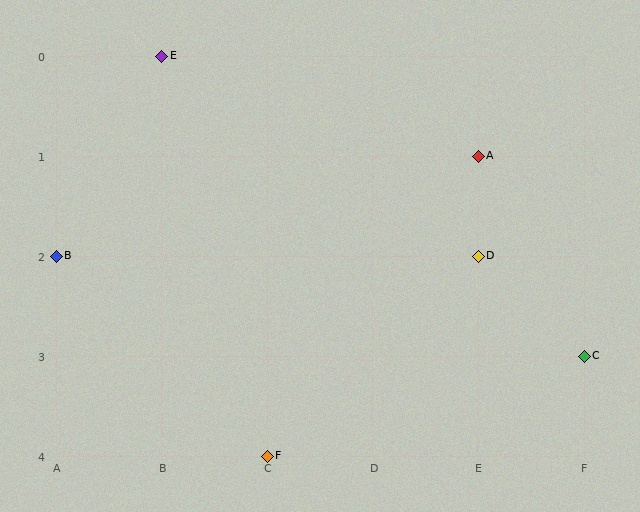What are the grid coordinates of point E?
Point E is at grid coordinates (B, 0).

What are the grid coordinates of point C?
Point C is at grid coordinates (F, 3).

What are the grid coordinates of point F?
Point F is at grid coordinates (C, 4).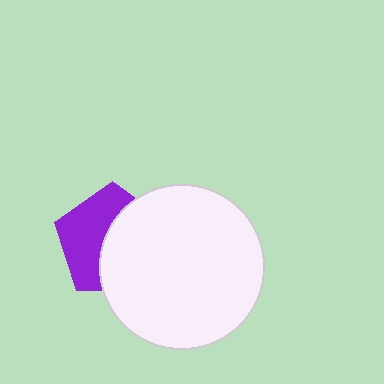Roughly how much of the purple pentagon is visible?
About half of it is visible (roughly 47%).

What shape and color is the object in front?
The object in front is a white circle.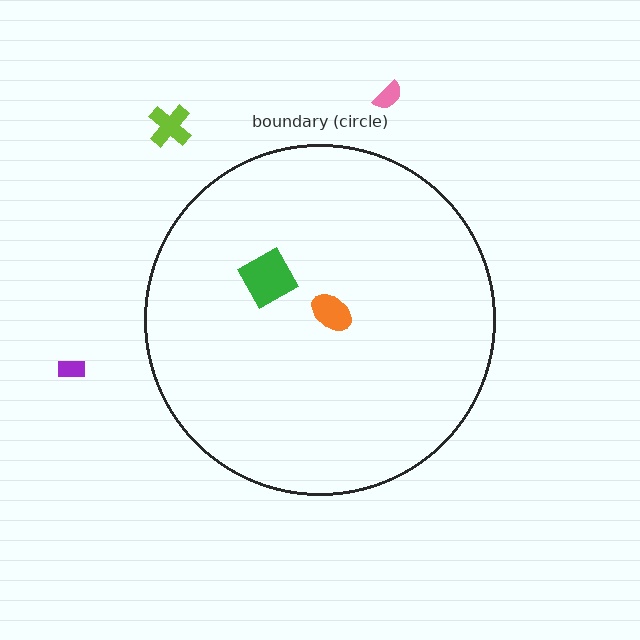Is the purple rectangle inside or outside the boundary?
Outside.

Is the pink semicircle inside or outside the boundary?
Outside.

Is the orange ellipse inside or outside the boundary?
Inside.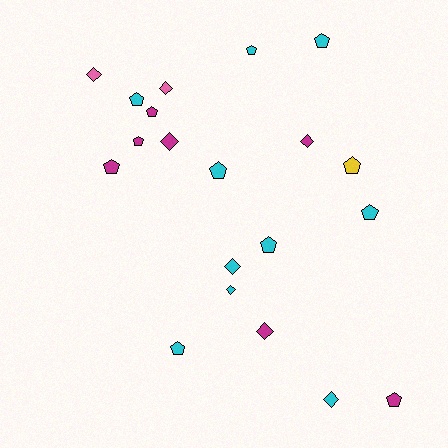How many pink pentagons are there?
There are no pink pentagons.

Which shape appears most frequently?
Pentagon, with 12 objects.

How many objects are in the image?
There are 20 objects.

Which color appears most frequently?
Cyan, with 10 objects.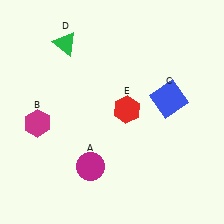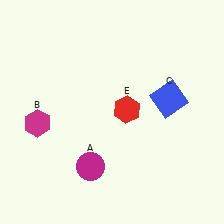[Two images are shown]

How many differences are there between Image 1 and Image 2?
There is 1 difference between the two images.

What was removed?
The green triangle (D) was removed in Image 2.